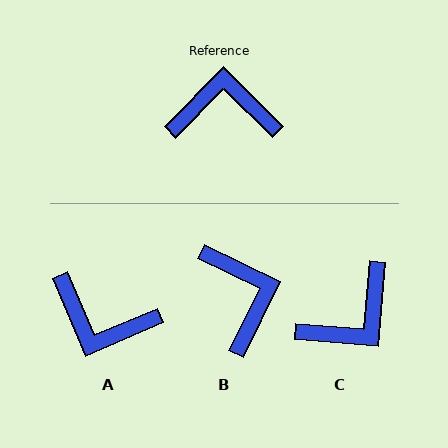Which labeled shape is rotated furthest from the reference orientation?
A, about 158 degrees away.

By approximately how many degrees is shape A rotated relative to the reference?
Approximately 158 degrees counter-clockwise.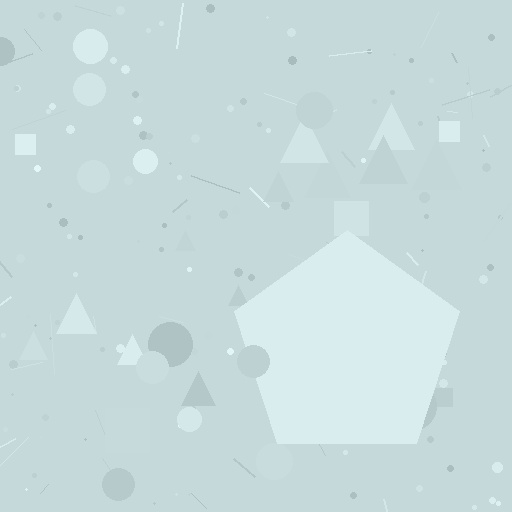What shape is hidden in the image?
A pentagon is hidden in the image.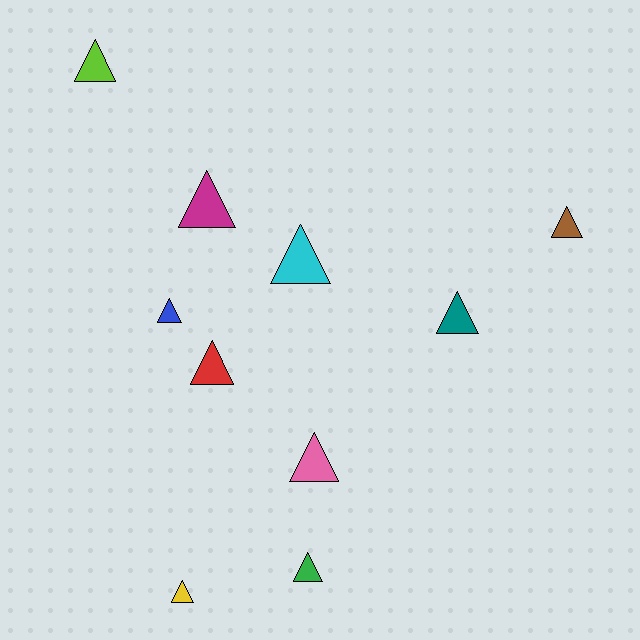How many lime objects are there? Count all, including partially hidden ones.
There is 1 lime object.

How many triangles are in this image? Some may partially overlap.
There are 10 triangles.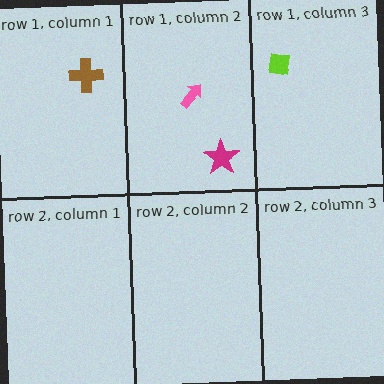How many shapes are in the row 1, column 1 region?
1.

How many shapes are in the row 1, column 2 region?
2.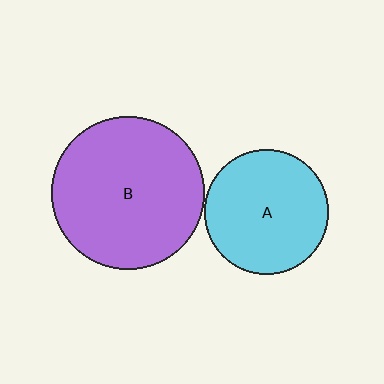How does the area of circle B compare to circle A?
Approximately 1.5 times.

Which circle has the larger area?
Circle B (purple).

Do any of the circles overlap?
No, none of the circles overlap.